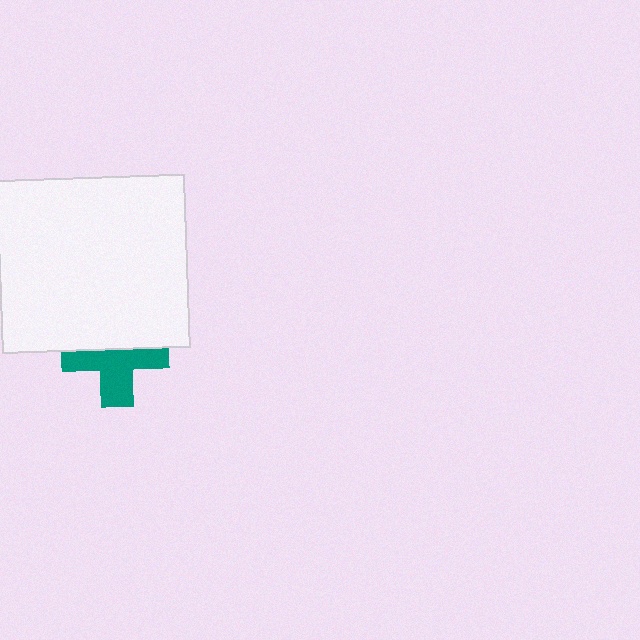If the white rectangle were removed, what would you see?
You would see the complete teal cross.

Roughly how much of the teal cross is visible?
About half of it is visible (roughly 55%).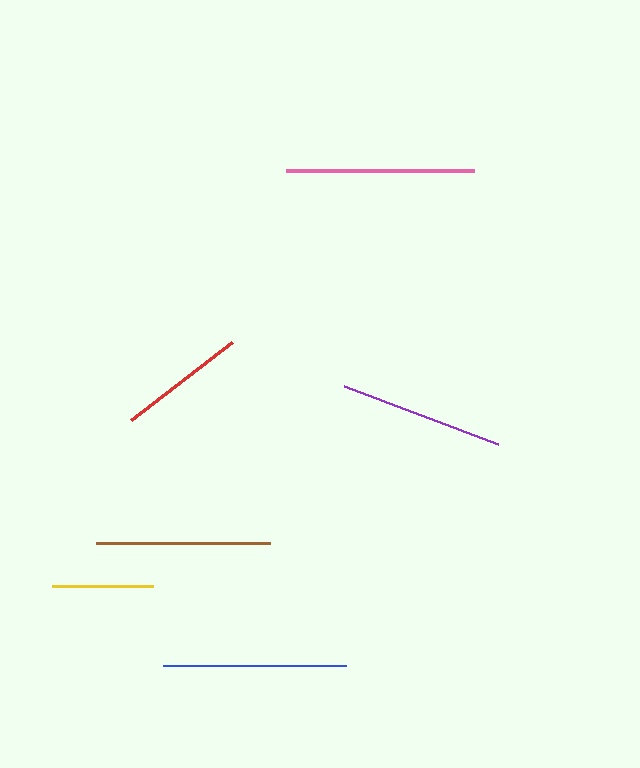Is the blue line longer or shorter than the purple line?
The blue line is longer than the purple line.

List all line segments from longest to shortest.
From longest to shortest: pink, blue, brown, purple, red, yellow.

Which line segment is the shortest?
The yellow line is the shortest at approximately 101 pixels.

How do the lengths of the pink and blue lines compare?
The pink and blue lines are approximately the same length.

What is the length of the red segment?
The red segment is approximately 127 pixels long.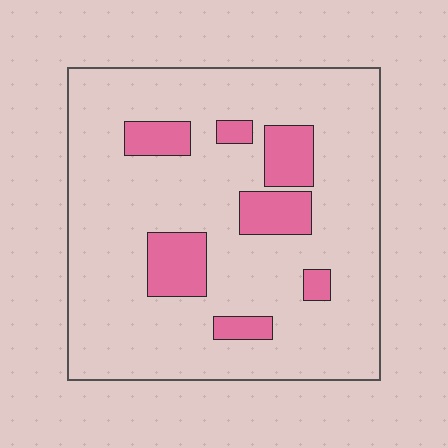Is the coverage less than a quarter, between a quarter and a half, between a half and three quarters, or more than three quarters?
Less than a quarter.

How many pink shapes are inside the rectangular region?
7.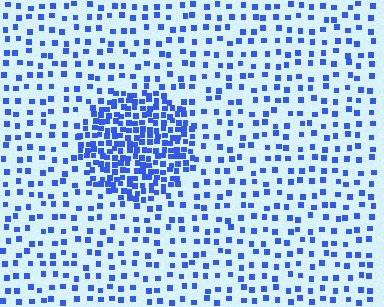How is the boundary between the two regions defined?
The boundary is defined by a change in element density (approximately 2.9x ratio). All elements are the same color, size, and shape.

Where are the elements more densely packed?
The elements are more densely packed inside the circle boundary.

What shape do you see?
I see a circle.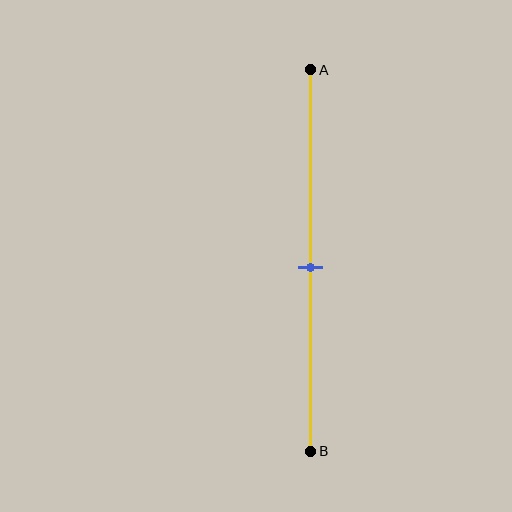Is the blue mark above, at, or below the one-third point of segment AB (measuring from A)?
The blue mark is below the one-third point of segment AB.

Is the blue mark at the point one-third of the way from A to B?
No, the mark is at about 50% from A, not at the 33% one-third point.